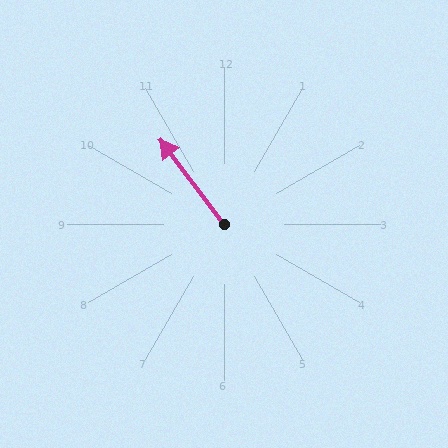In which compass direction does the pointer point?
Northwest.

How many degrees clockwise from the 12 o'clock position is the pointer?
Approximately 323 degrees.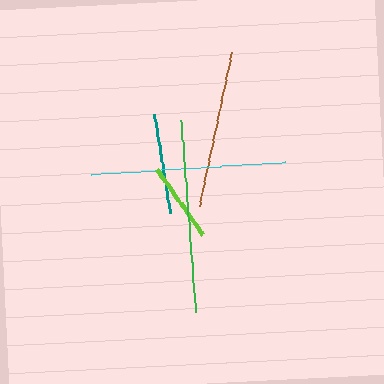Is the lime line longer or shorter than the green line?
The green line is longer than the lime line.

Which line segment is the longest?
The cyan line is the longest at approximately 194 pixels.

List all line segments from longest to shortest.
From longest to shortest: cyan, green, brown, teal, lime.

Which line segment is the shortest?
The lime line is the shortest at approximately 80 pixels.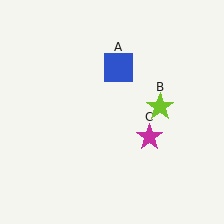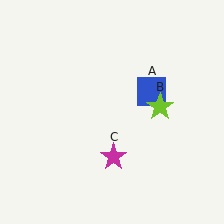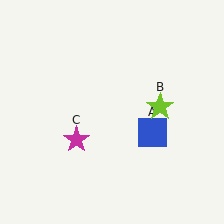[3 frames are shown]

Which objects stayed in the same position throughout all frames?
Lime star (object B) remained stationary.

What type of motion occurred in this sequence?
The blue square (object A), magenta star (object C) rotated clockwise around the center of the scene.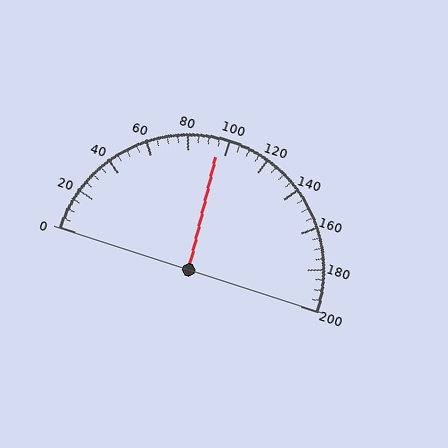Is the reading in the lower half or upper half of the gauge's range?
The reading is in the lower half of the range (0 to 200).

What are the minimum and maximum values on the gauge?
The gauge ranges from 0 to 200.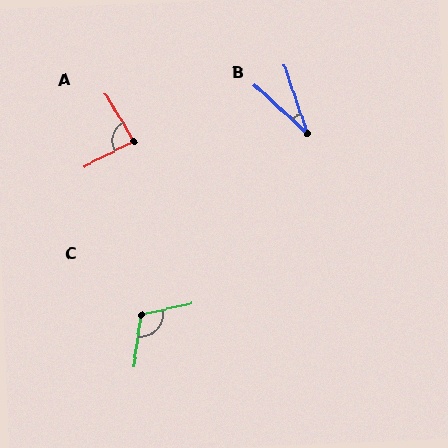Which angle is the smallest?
B, at approximately 29 degrees.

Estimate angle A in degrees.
Approximately 86 degrees.